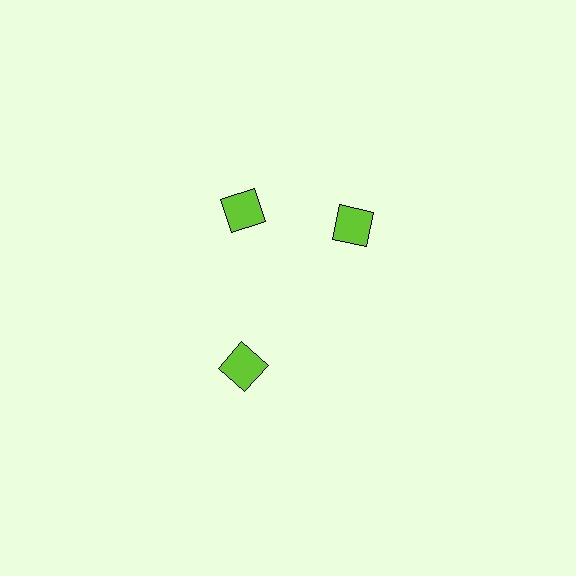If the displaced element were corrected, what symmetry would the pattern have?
It would have 3-fold rotational symmetry — the pattern would map onto itself every 120 degrees.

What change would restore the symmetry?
The symmetry would be restored by rotating it back into even spacing with its neighbors so that all 3 diamonds sit at equal angles and equal distance from the center.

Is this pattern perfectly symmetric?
No. The 3 lime diamonds are arranged in a ring, but one element near the 3 o'clock position is rotated out of alignment along the ring, breaking the 3-fold rotational symmetry.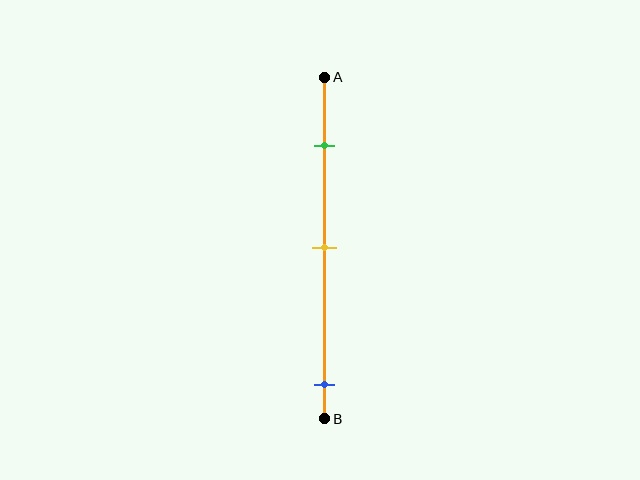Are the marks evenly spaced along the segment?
No, the marks are not evenly spaced.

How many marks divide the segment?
There are 3 marks dividing the segment.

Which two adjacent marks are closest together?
The green and yellow marks are the closest adjacent pair.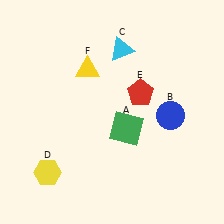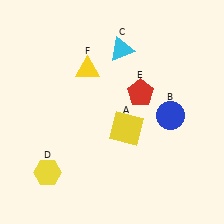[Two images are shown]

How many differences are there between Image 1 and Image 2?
There is 1 difference between the two images.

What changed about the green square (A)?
In Image 1, A is green. In Image 2, it changed to yellow.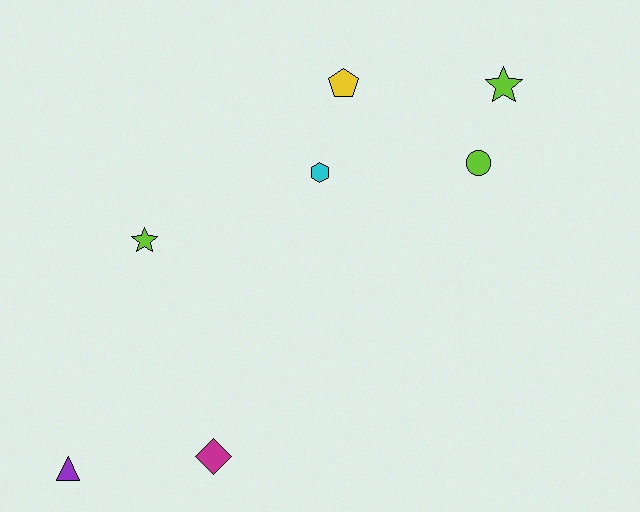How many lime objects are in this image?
There are 3 lime objects.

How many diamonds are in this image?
There is 1 diamond.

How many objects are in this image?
There are 7 objects.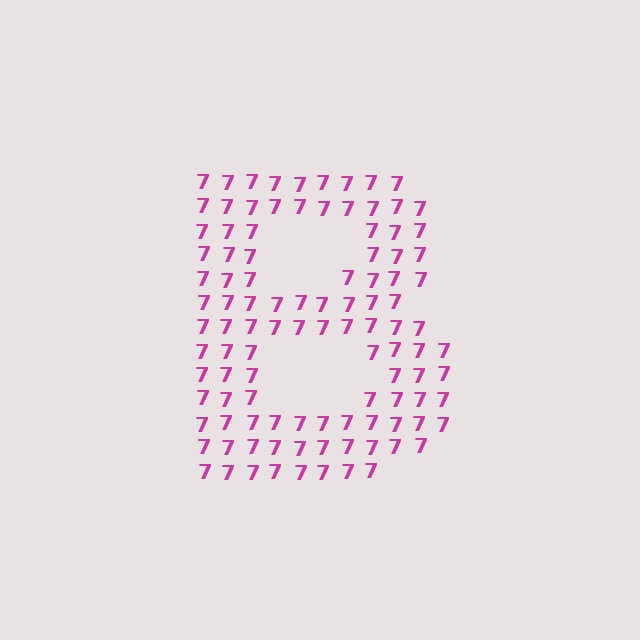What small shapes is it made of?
It is made of small digit 7's.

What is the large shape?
The large shape is the letter B.